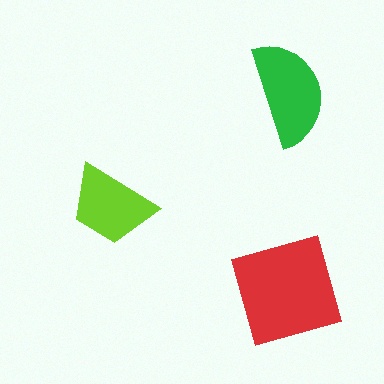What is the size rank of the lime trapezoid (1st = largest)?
3rd.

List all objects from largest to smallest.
The red square, the green semicircle, the lime trapezoid.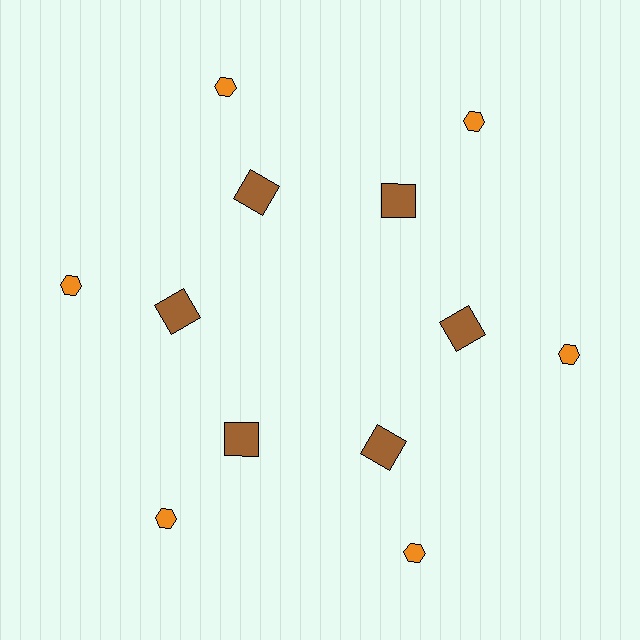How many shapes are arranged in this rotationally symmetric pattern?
There are 12 shapes, arranged in 6 groups of 2.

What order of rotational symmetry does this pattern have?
This pattern has 6-fold rotational symmetry.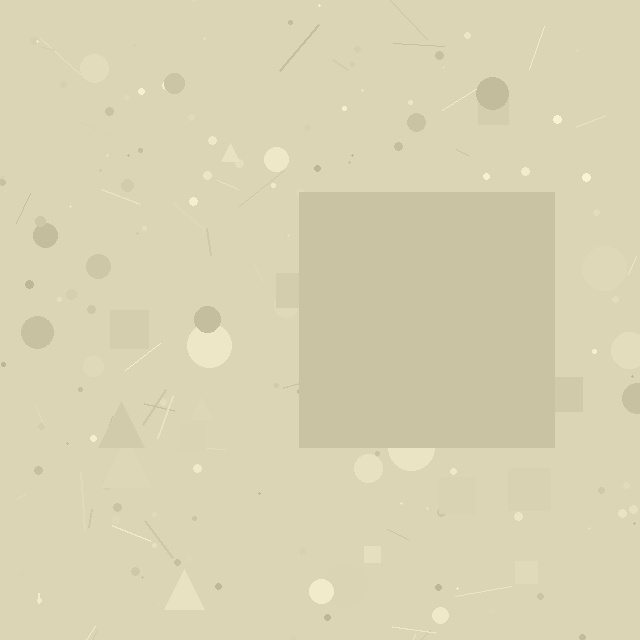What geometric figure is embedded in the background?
A square is embedded in the background.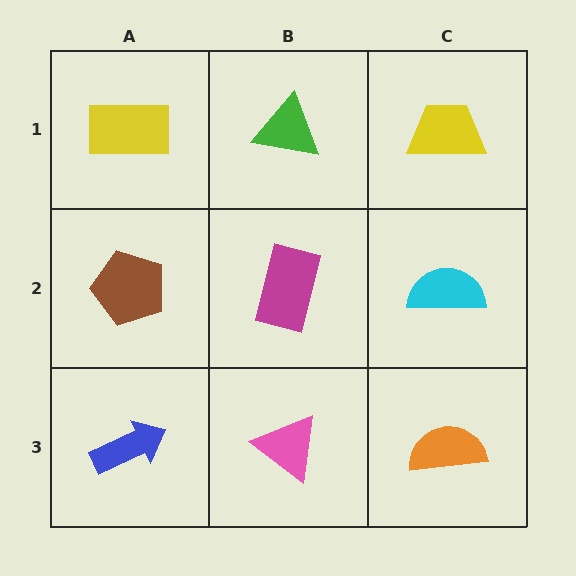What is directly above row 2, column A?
A yellow rectangle.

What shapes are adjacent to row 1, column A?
A brown pentagon (row 2, column A), a green triangle (row 1, column B).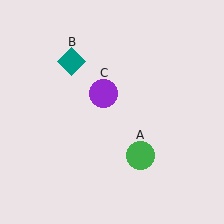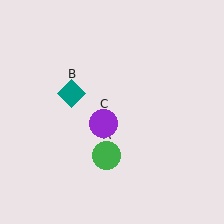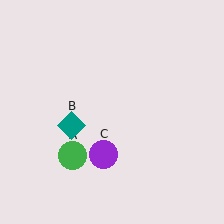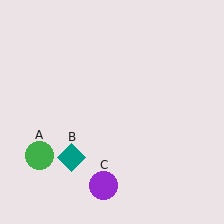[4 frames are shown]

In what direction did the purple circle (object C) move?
The purple circle (object C) moved down.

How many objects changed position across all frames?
3 objects changed position: green circle (object A), teal diamond (object B), purple circle (object C).